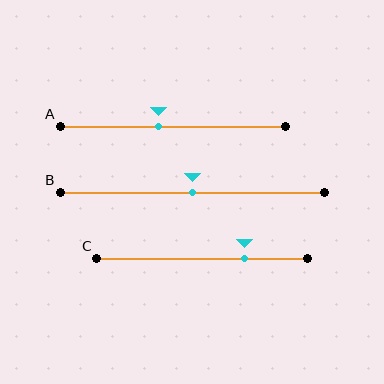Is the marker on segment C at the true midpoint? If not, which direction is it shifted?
No, the marker on segment C is shifted to the right by about 20% of the segment length.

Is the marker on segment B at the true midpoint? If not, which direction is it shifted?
Yes, the marker on segment B is at the true midpoint.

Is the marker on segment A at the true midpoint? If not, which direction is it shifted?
No, the marker on segment A is shifted to the left by about 6% of the segment length.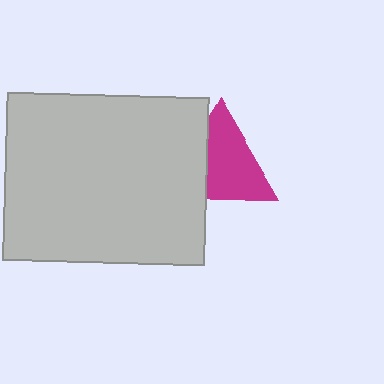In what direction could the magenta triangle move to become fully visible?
The magenta triangle could move right. That would shift it out from behind the light gray rectangle entirely.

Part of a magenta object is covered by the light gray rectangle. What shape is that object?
It is a triangle.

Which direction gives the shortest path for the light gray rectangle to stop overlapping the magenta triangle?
Moving left gives the shortest separation.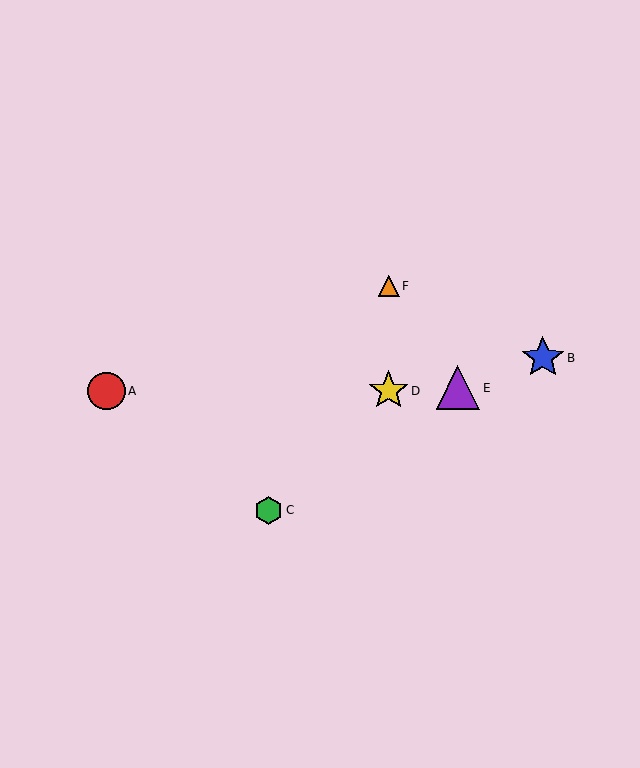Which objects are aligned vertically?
Objects D, F are aligned vertically.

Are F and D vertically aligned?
Yes, both are at x≈389.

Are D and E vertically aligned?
No, D is at x≈389 and E is at x≈458.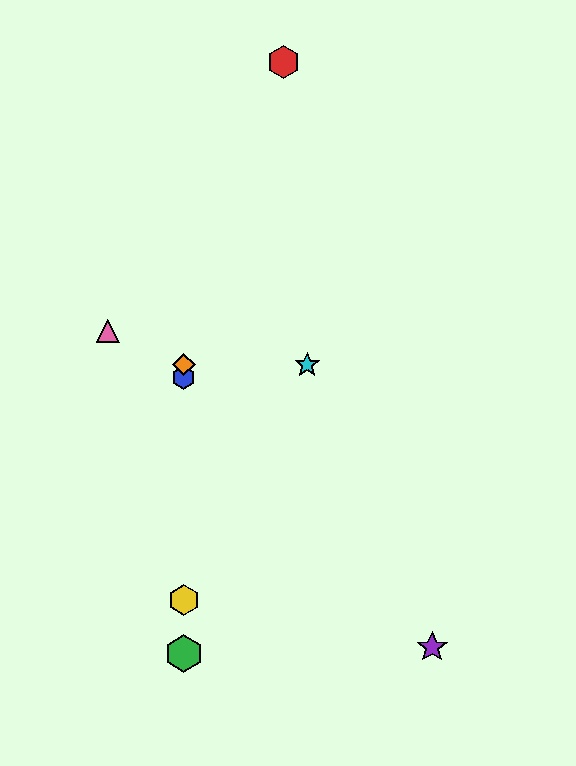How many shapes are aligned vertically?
4 shapes (the blue hexagon, the green hexagon, the yellow hexagon, the orange diamond) are aligned vertically.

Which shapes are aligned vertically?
The blue hexagon, the green hexagon, the yellow hexagon, the orange diamond are aligned vertically.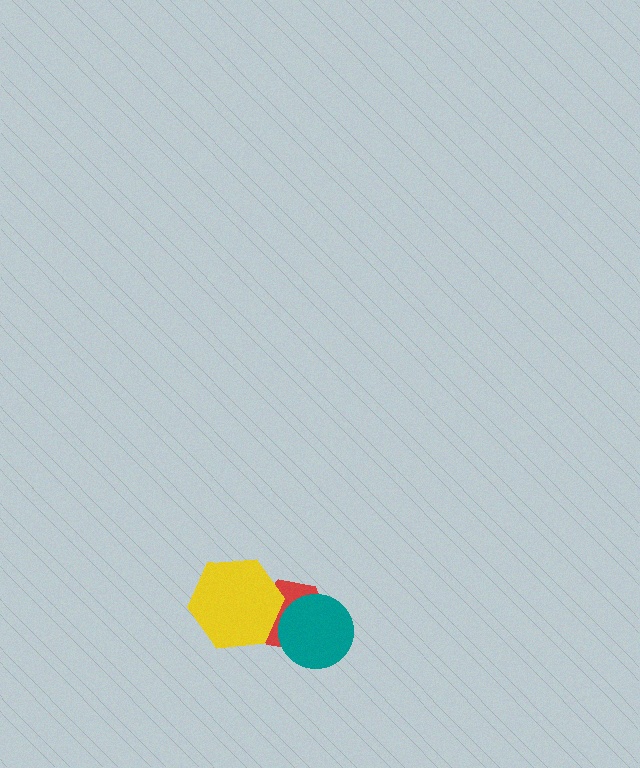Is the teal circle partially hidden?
No, no other shape covers it.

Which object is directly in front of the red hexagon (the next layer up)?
The yellow hexagon is directly in front of the red hexagon.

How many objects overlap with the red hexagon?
2 objects overlap with the red hexagon.